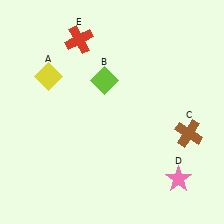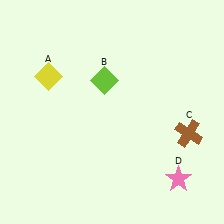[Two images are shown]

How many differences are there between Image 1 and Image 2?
There is 1 difference between the two images.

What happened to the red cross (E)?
The red cross (E) was removed in Image 2. It was in the top-left area of Image 1.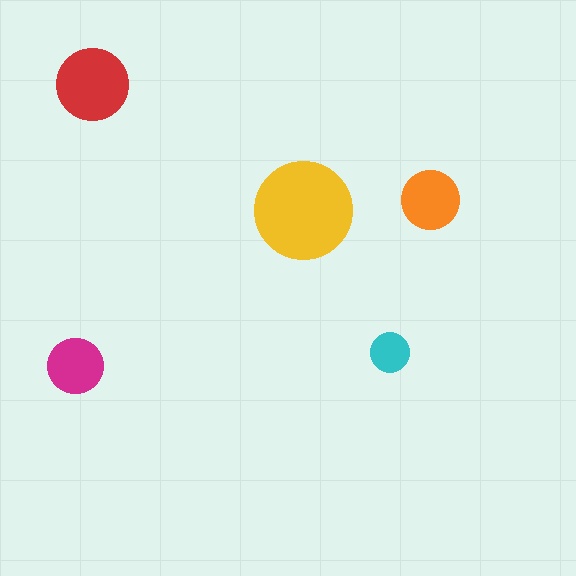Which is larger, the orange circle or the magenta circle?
The orange one.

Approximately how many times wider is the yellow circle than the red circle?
About 1.5 times wider.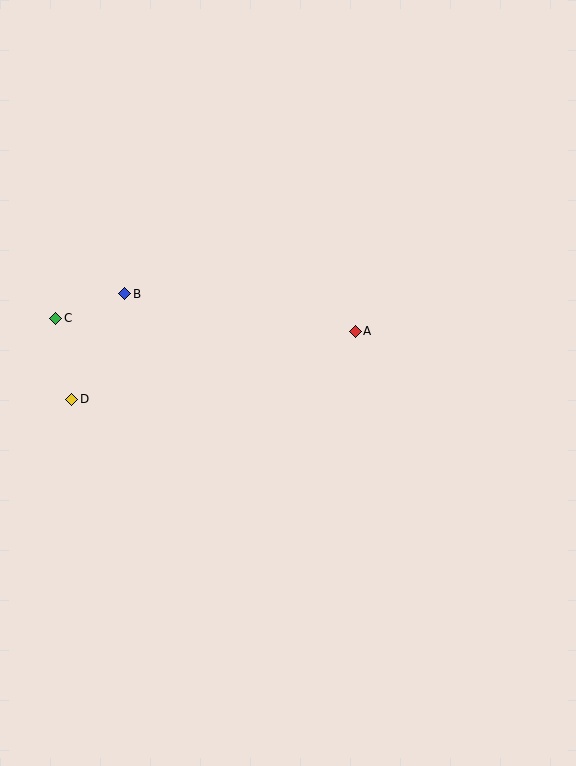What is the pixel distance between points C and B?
The distance between C and B is 73 pixels.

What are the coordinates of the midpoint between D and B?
The midpoint between D and B is at (98, 347).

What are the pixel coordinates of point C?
Point C is at (56, 318).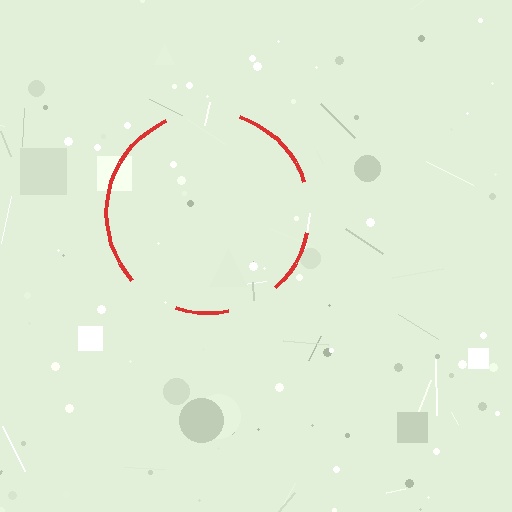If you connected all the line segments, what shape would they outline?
They would outline a circle.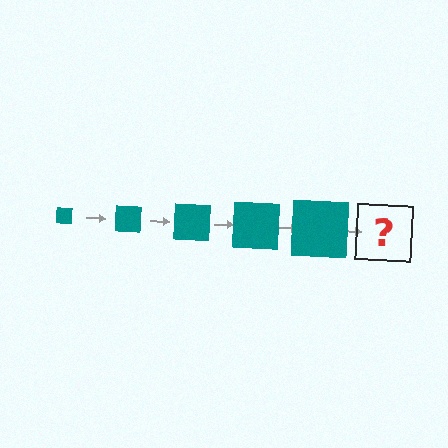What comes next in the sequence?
The next element should be a teal square, larger than the previous one.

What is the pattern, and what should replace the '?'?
The pattern is that the square gets progressively larger each step. The '?' should be a teal square, larger than the previous one.